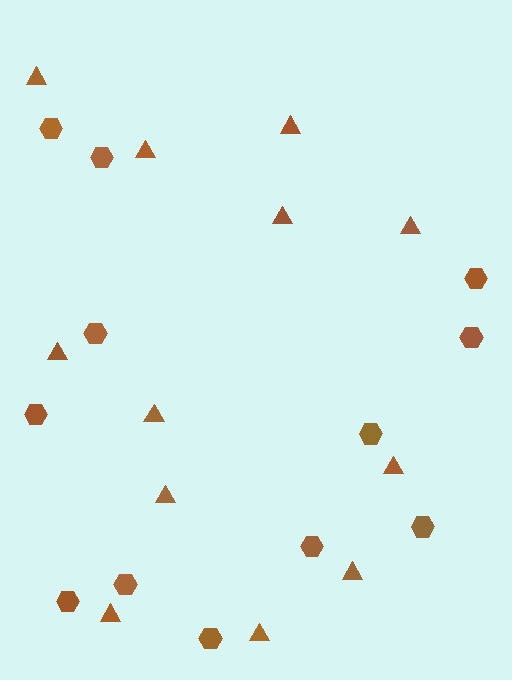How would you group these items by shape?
There are 2 groups: one group of hexagons (12) and one group of triangles (12).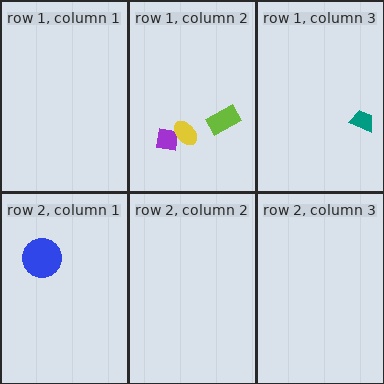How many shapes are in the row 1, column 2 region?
3.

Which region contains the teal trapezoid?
The row 1, column 3 region.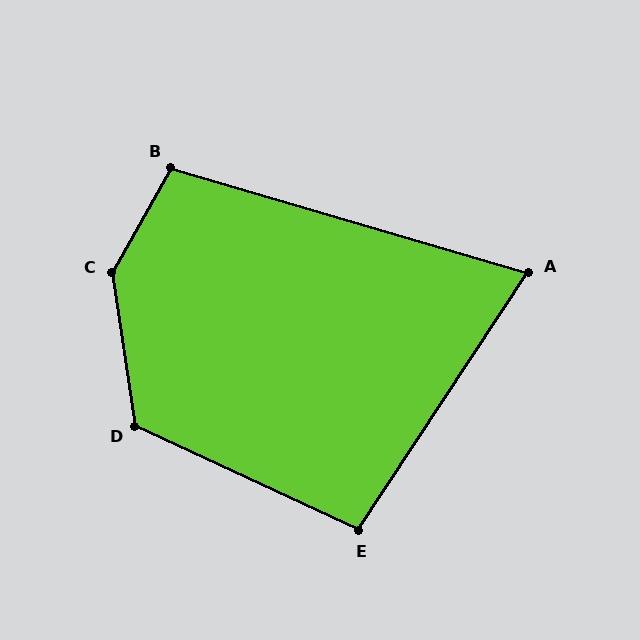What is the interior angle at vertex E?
Approximately 98 degrees (obtuse).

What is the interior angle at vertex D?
Approximately 123 degrees (obtuse).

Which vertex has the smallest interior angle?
A, at approximately 73 degrees.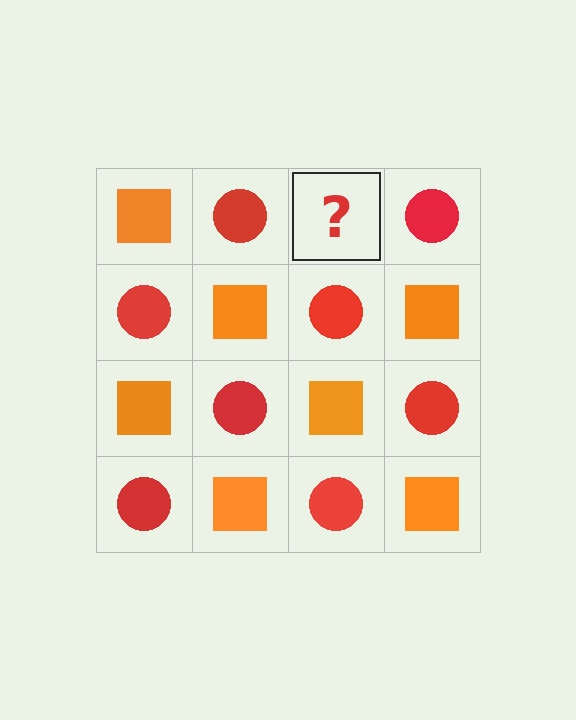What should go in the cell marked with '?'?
The missing cell should contain an orange square.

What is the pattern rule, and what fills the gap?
The rule is that it alternates orange square and red circle in a checkerboard pattern. The gap should be filled with an orange square.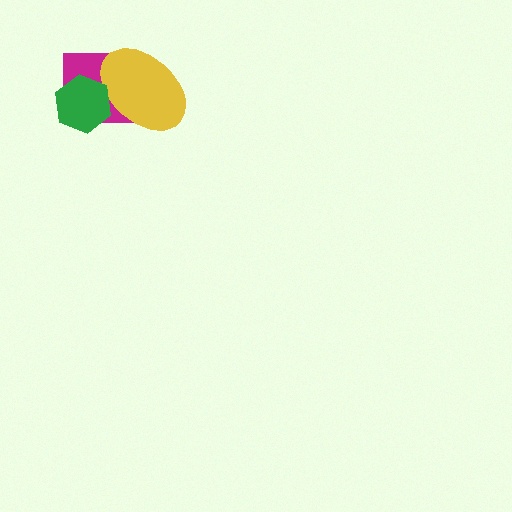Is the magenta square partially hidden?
Yes, it is partially covered by another shape.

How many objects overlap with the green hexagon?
2 objects overlap with the green hexagon.